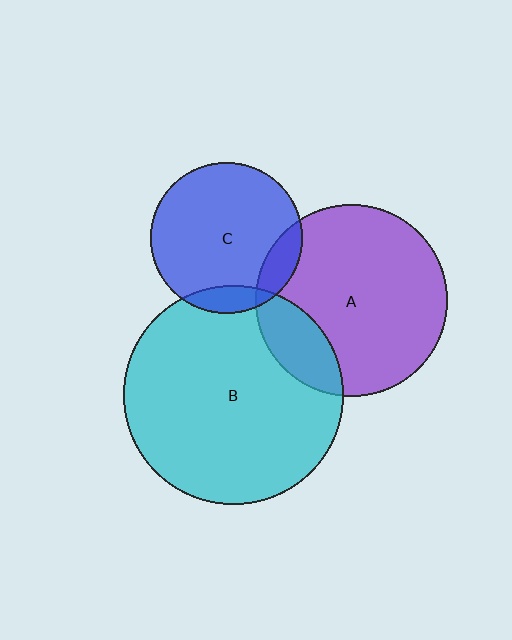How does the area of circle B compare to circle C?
Approximately 2.1 times.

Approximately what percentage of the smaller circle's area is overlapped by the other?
Approximately 20%.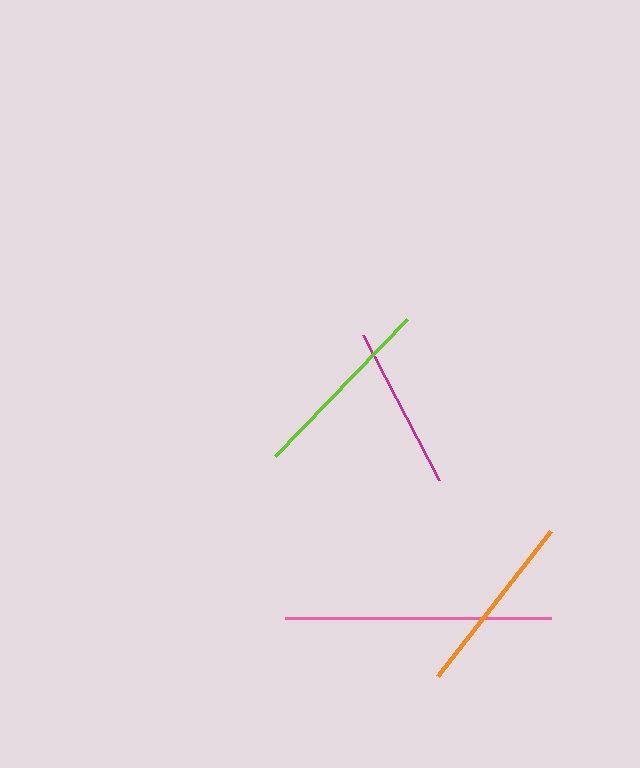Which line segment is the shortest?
The magenta line is the shortest at approximately 163 pixels.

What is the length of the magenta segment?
The magenta segment is approximately 163 pixels long.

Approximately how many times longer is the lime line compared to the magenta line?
The lime line is approximately 1.2 times the length of the magenta line.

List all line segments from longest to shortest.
From longest to shortest: pink, lime, orange, magenta.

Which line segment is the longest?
The pink line is the longest at approximately 266 pixels.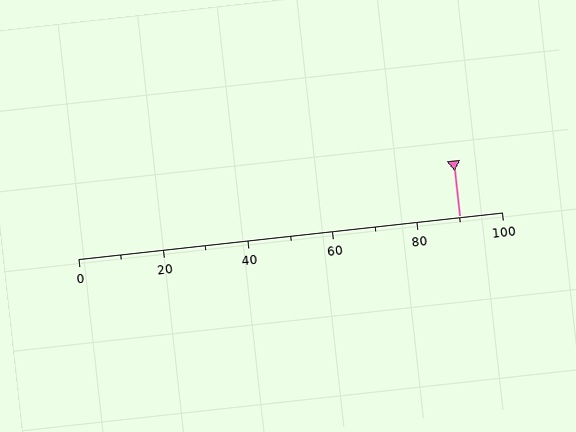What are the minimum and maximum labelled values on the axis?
The axis runs from 0 to 100.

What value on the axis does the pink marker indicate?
The marker indicates approximately 90.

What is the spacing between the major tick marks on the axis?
The major ticks are spaced 20 apart.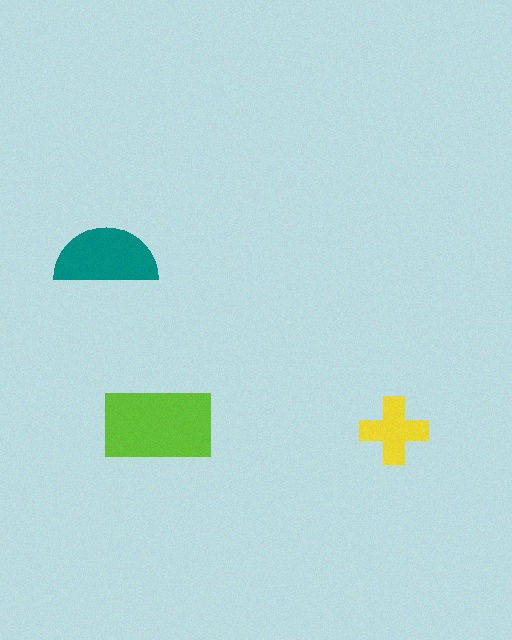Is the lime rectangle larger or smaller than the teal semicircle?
Larger.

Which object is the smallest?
The yellow cross.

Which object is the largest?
The lime rectangle.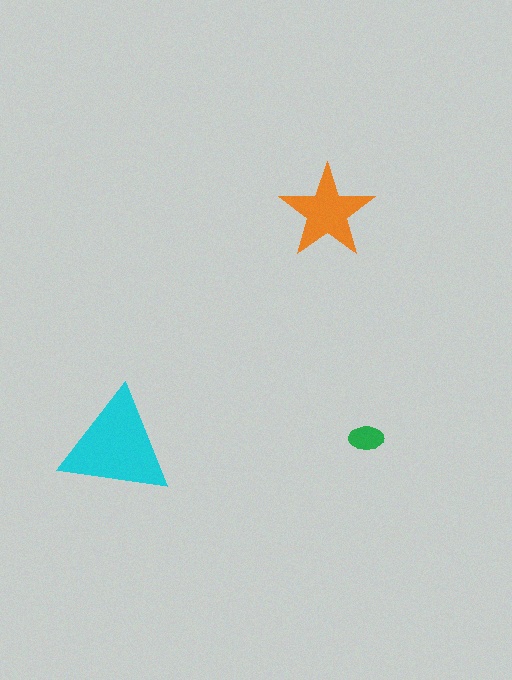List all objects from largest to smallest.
The cyan triangle, the orange star, the green ellipse.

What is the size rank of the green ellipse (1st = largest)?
3rd.